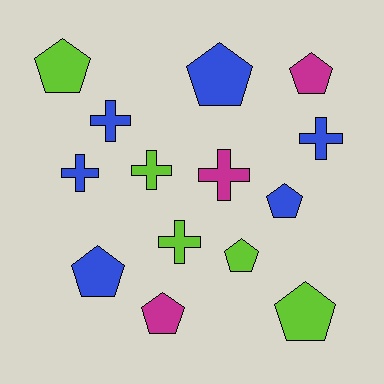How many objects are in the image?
There are 14 objects.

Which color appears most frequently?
Blue, with 6 objects.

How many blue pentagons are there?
There are 3 blue pentagons.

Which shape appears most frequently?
Pentagon, with 8 objects.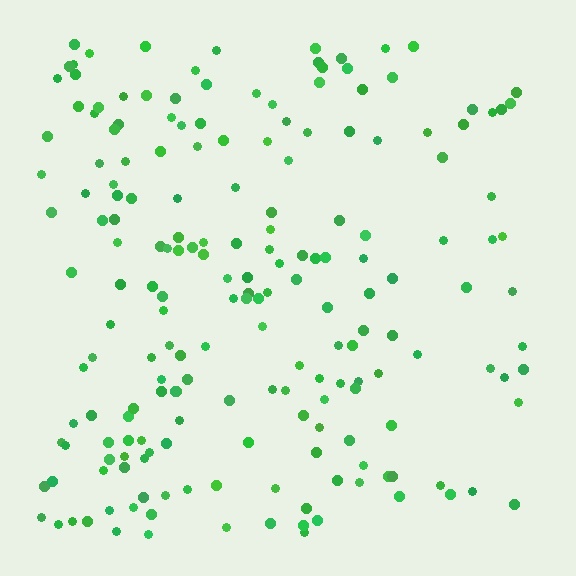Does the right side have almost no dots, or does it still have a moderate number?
Still a moderate number, just noticeably fewer than the left.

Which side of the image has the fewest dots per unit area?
The right.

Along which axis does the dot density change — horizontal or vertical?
Horizontal.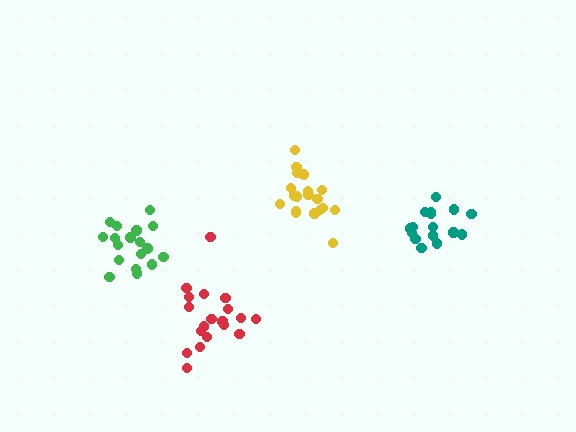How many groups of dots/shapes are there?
There are 4 groups.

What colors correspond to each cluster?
The clusters are colored: red, green, yellow, teal.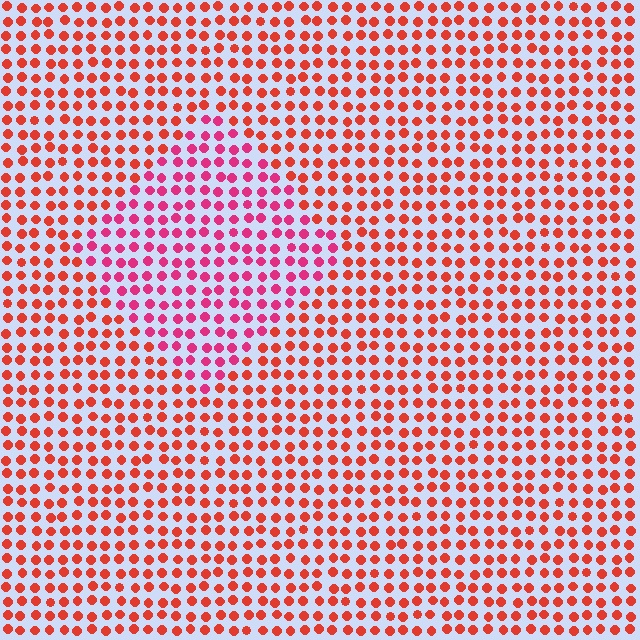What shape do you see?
I see a diamond.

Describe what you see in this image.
The image is filled with small red elements in a uniform arrangement. A diamond-shaped region is visible where the elements are tinted to a slightly different hue, forming a subtle color boundary.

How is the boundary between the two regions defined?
The boundary is defined purely by a slight shift in hue (about 32 degrees). Spacing, size, and orientation are identical on both sides.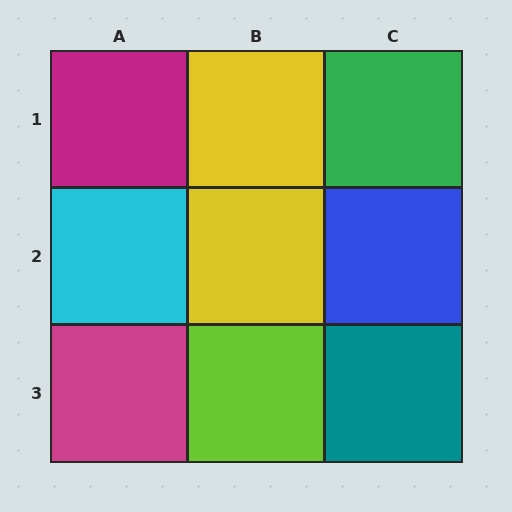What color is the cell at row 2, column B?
Yellow.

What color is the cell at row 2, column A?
Cyan.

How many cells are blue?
1 cell is blue.